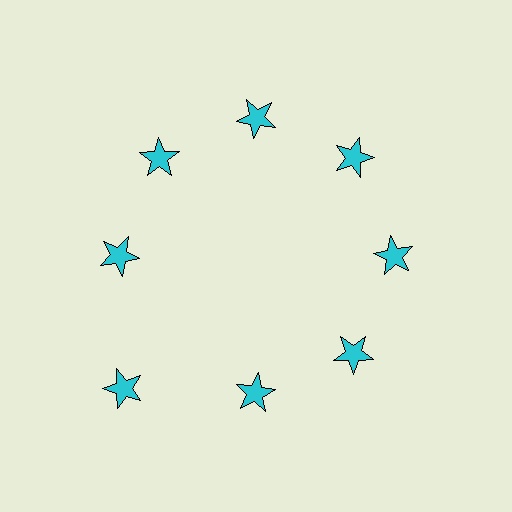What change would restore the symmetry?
The symmetry would be restored by moving it inward, back onto the ring so that all 8 stars sit at equal angles and equal distance from the center.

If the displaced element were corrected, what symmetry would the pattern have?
It would have 8-fold rotational symmetry — the pattern would map onto itself every 45 degrees.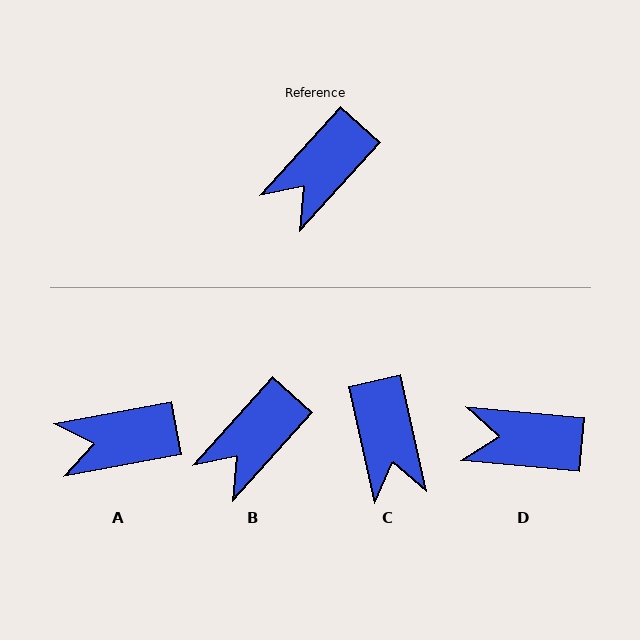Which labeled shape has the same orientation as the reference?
B.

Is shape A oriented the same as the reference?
No, it is off by about 38 degrees.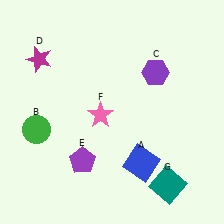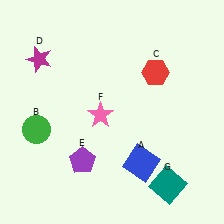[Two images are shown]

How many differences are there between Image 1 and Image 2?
There is 1 difference between the two images.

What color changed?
The hexagon (C) changed from purple in Image 1 to red in Image 2.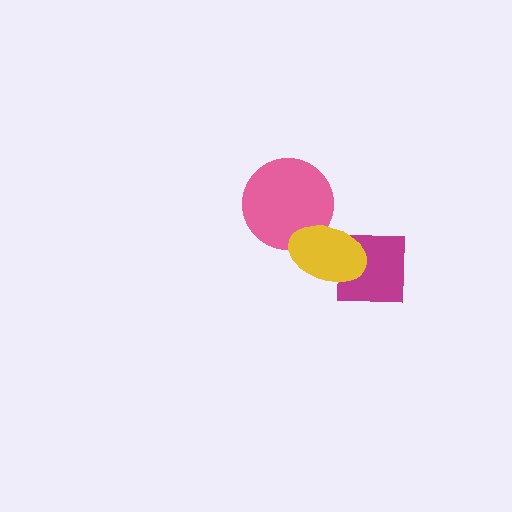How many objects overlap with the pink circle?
1 object overlaps with the pink circle.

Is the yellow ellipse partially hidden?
No, no other shape covers it.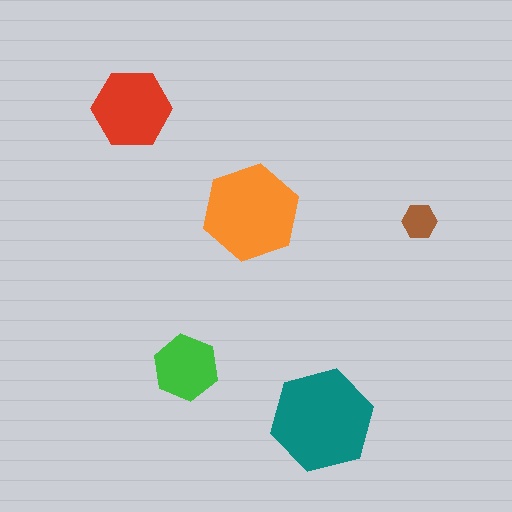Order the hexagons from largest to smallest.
the teal one, the orange one, the red one, the green one, the brown one.